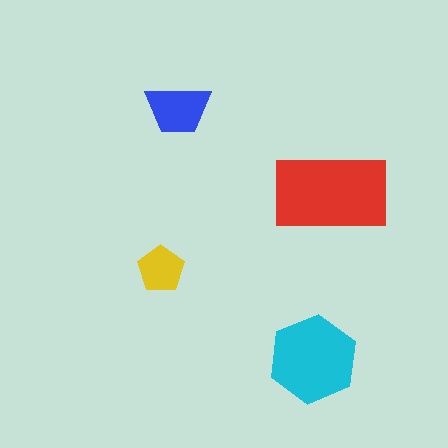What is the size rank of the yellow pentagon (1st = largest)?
4th.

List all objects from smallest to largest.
The yellow pentagon, the blue trapezoid, the cyan hexagon, the red rectangle.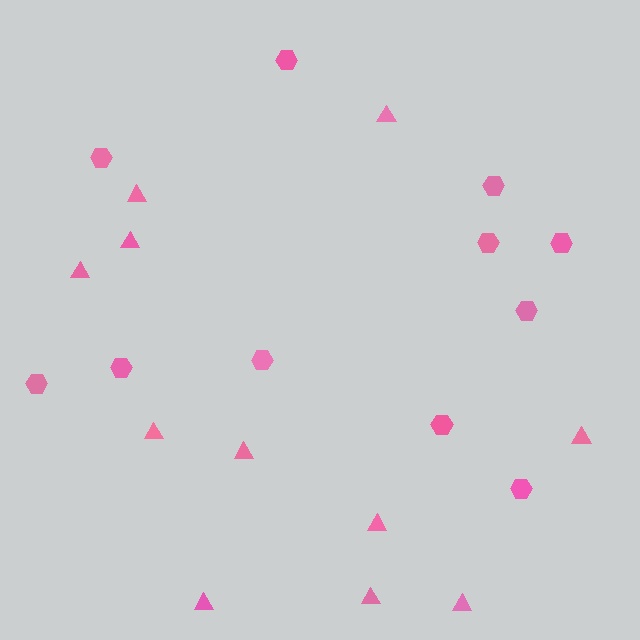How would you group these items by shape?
There are 2 groups: one group of hexagons (11) and one group of triangles (11).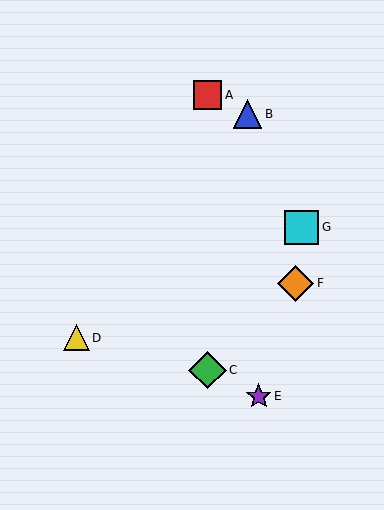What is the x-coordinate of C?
Object C is at x≈208.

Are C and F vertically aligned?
No, C is at x≈208 and F is at x≈296.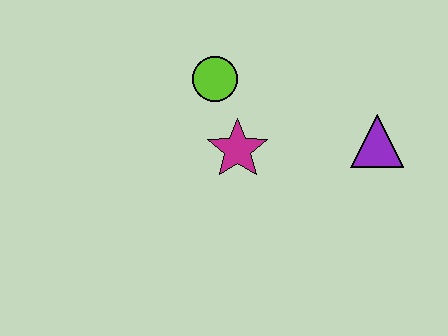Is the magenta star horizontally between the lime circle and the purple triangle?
Yes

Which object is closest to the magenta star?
The lime circle is closest to the magenta star.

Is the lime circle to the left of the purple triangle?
Yes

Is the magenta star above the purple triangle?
No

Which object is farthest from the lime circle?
The purple triangle is farthest from the lime circle.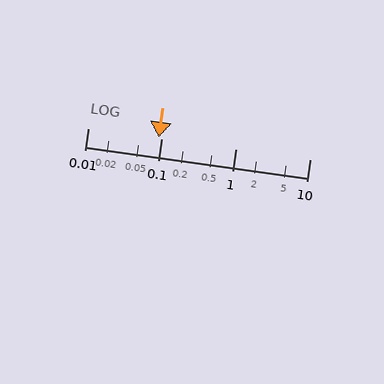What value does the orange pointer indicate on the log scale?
The pointer indicates approximately 0.092.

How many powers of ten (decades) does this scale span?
The scale spans 3 decades, from 0.01 to 10.